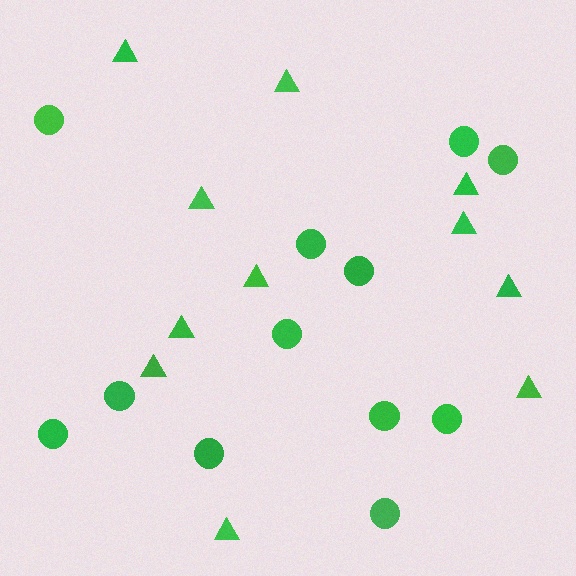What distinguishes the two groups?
There are 2 groups: one group of circles (12) and one group of triangles (11).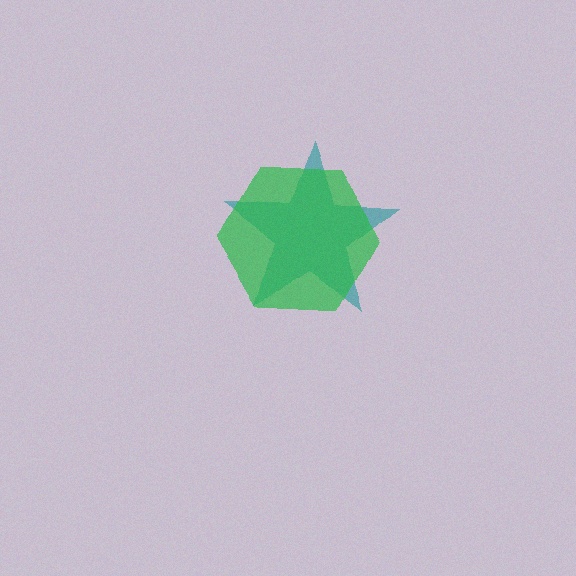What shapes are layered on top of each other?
The layered shapes are: a teal star, a green hexagon.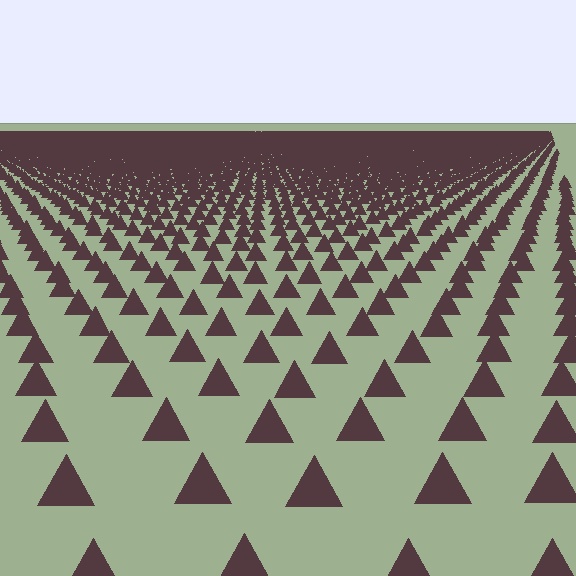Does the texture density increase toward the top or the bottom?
Density increases toward the top.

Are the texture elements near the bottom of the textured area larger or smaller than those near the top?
Larger. Near the bottom, elements are closer to the viewer and appear at a bigger on-screen size.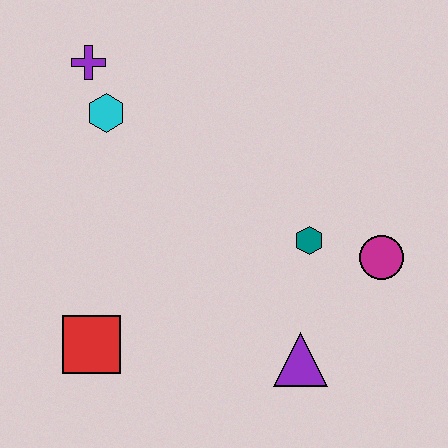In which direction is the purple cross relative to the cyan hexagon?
The purple cross is above the cyan hexagon.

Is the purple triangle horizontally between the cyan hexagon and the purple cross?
No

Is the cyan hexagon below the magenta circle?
No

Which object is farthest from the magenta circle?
The purple cross is farthest from the magenta circle.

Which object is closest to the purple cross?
The cyan hexagon is closest to the purple cross.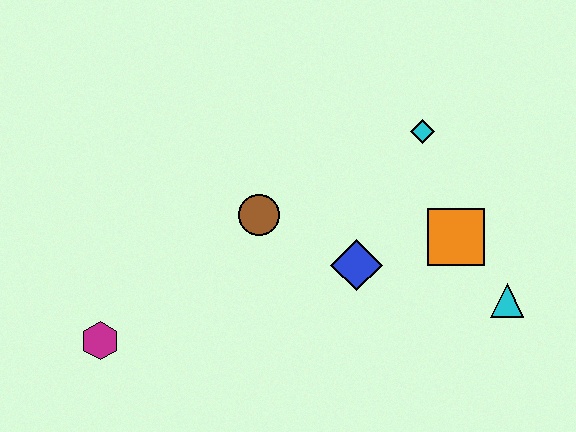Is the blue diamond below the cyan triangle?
No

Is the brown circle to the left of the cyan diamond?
Yes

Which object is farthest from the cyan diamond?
The magenta hexagon is farthest from the cyan diamond.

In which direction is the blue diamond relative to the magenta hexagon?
The blue diamond is to the right of the magenta hexagon.